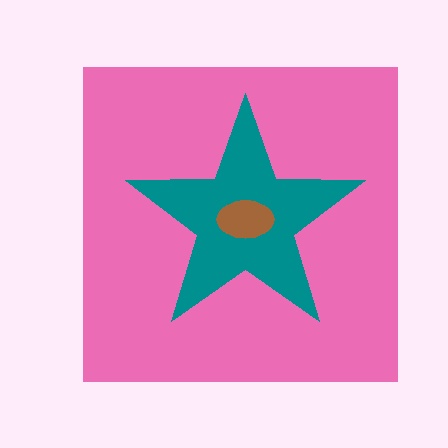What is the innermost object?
The brown ellipse.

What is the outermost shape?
The pink square.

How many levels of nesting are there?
3.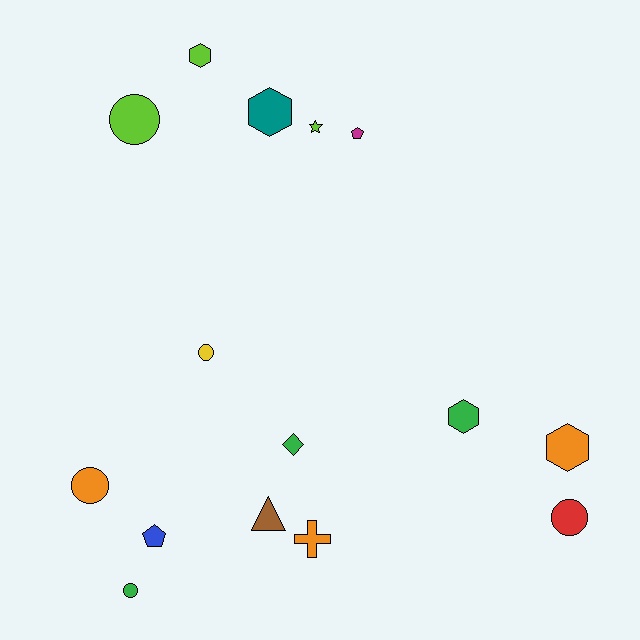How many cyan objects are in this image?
There are no cyan objects.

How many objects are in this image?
There are 15 objects.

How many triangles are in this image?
There is 1 triangle.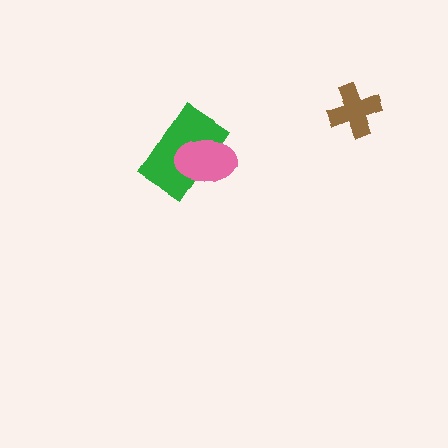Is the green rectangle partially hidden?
Yes, it is partially covered by another shape.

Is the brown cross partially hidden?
No, no other shape covers it.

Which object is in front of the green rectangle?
The pink ellipse is in front of the green rectangle.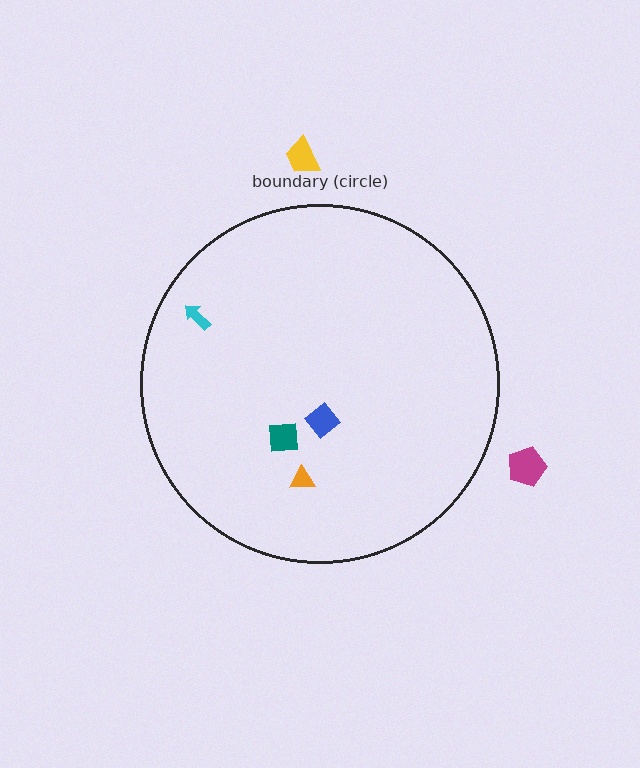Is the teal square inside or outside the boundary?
Inside.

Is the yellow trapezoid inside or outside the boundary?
Outside.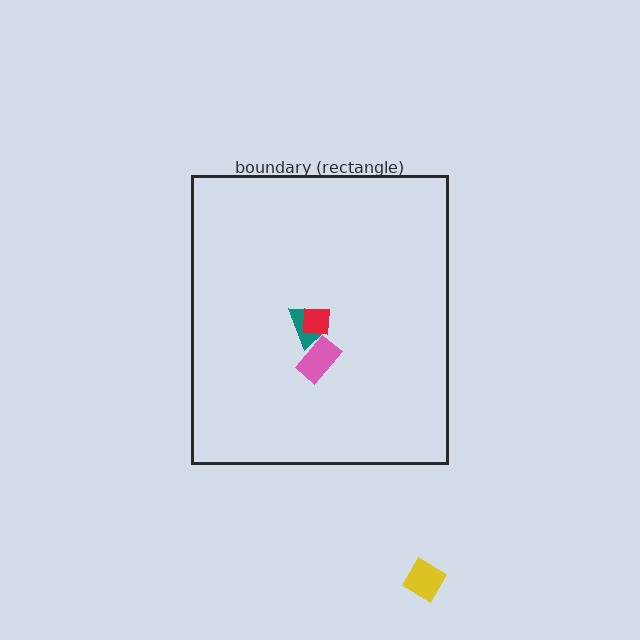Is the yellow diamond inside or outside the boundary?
Outside.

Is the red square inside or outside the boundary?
Inside.